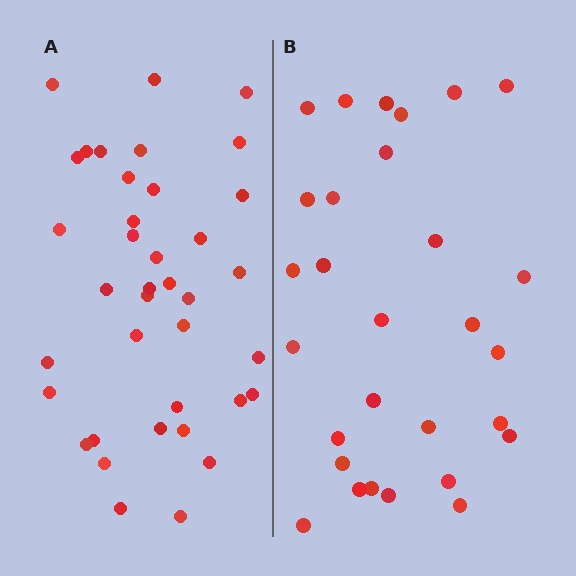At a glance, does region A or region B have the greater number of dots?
Region A (the left region) has more dots.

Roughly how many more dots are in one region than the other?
Region A has roughly 8 or so more dots than region B.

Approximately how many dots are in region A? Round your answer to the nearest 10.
About 40 dots. (The exact count is 38, which rounds to 40.)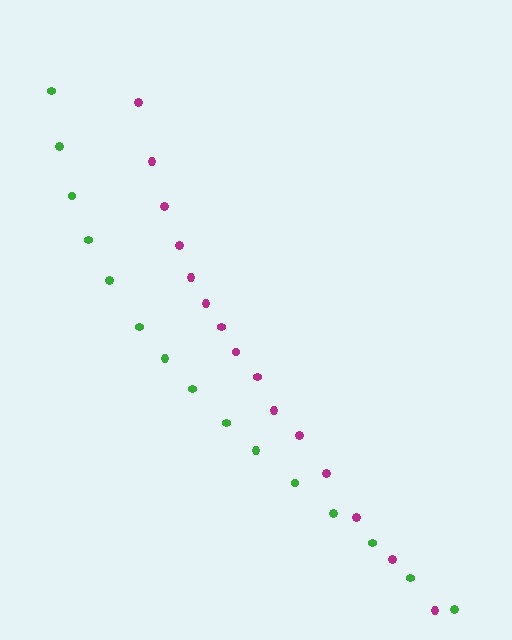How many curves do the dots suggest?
There are 2 distinct paths.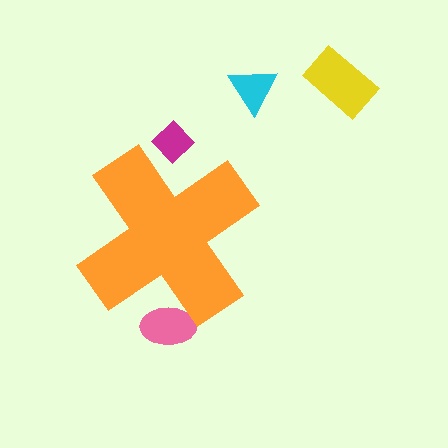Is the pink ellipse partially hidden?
Yes, the pink ellipse is partially hidden behind the orange cross.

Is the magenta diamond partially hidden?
Yes, the magenta diamond is partially hidden behind the orange cross.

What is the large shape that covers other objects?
An orange cross.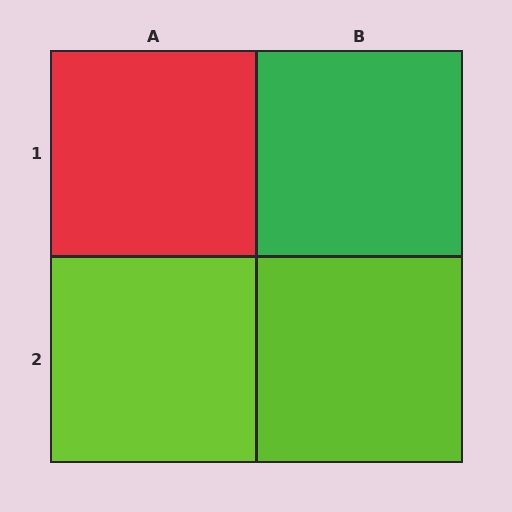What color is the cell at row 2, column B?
Lime.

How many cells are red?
1 cell is red.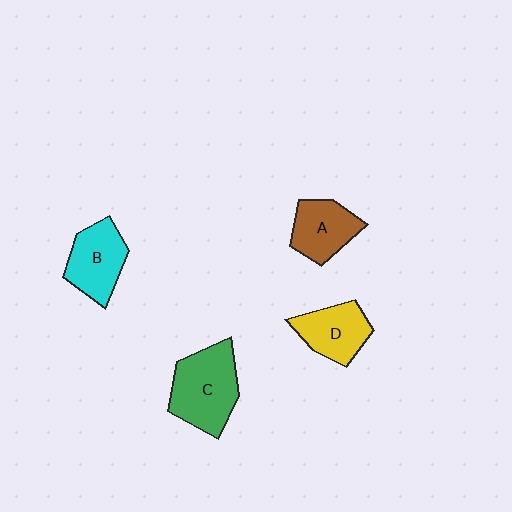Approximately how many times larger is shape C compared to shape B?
Approximately 1.3 times.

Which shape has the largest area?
Shape C (green).